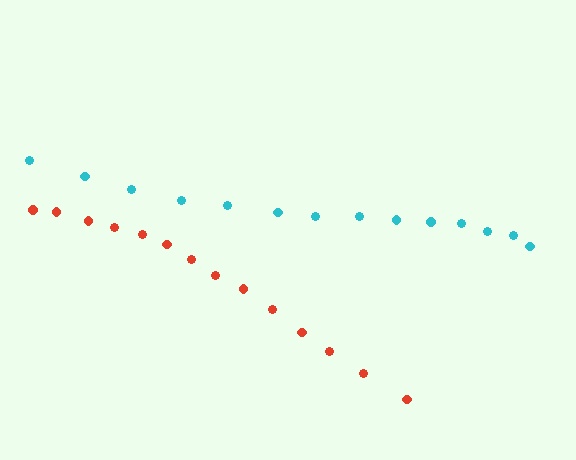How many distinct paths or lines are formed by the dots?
There are 2 distinct paths.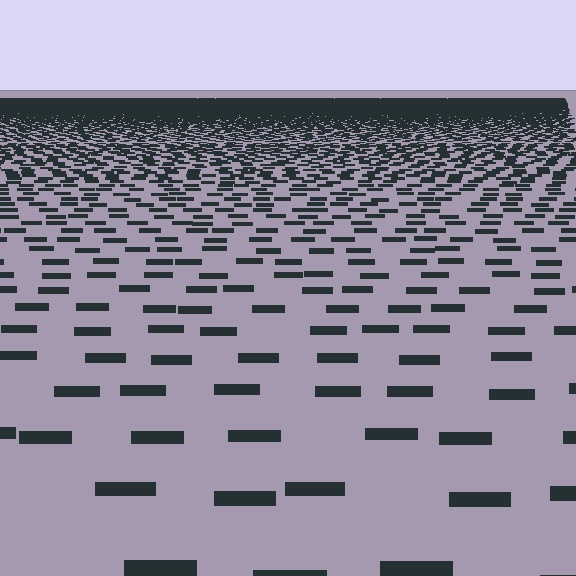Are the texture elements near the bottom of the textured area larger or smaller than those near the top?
Larger. Near the bottom, elements are closer to the viewer and appear at a bigger on-screen size.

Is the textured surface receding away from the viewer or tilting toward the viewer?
The surface is receding away from the viewer. Texture elements get smaller and denser toward the top.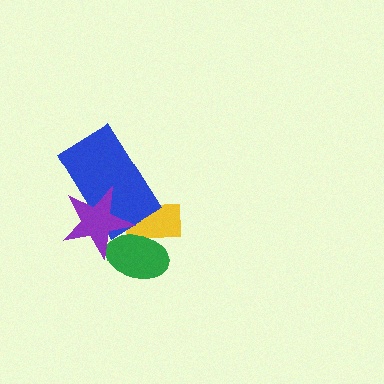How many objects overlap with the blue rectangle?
2 objects overlap with the blue rectangle.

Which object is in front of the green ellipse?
The purple star is in front of the green ellipse.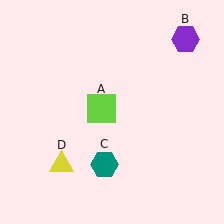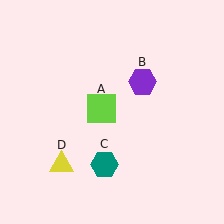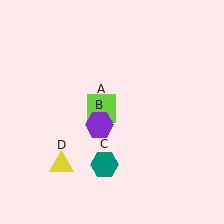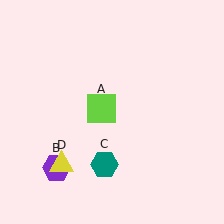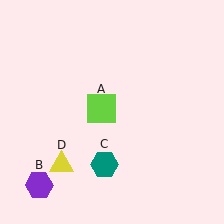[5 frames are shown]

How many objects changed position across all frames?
1 object changed position: purple hexagon (object B).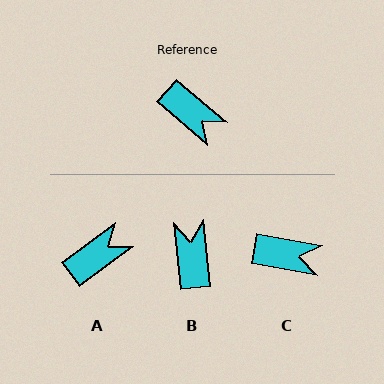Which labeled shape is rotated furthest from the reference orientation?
B, about 138 degrees away.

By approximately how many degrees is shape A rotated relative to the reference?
Approximately 77 degrees counter-clockwise.